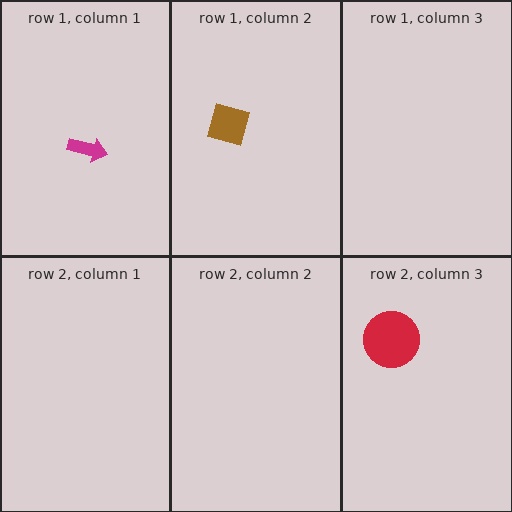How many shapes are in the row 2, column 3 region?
1.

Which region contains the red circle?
The row 2, column 3 region.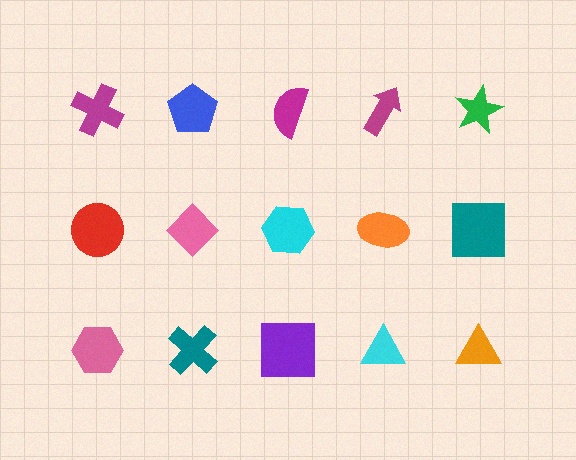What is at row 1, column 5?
A green star.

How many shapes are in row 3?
5 shapes.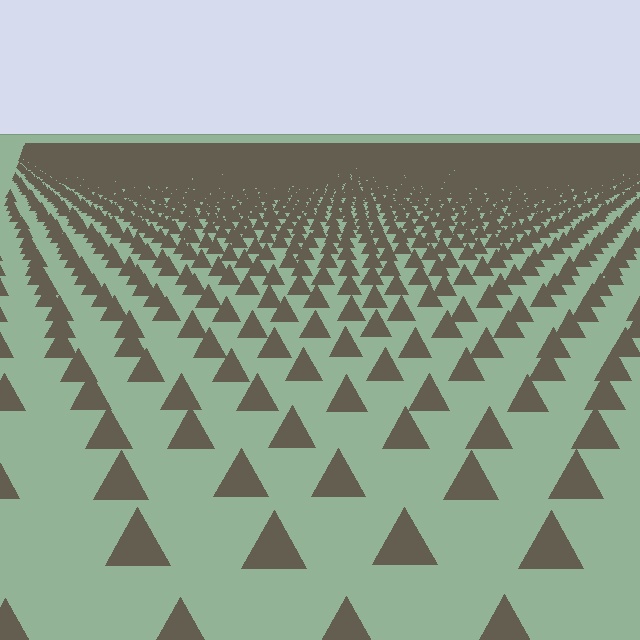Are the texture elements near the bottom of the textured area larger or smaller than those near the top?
Larger. Near the bottom, elements are closer to the viewer and appear at a bigger on-screen size.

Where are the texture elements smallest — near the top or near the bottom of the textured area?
Near the top.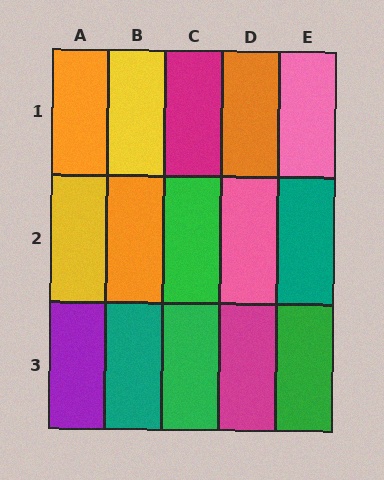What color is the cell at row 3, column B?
Teal.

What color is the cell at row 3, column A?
Purple.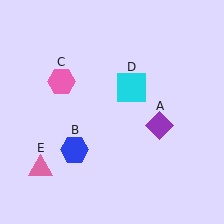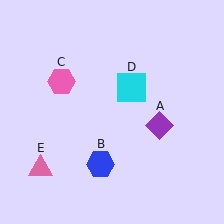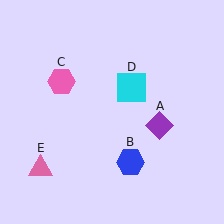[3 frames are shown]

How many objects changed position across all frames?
1 object changed position: blue hexagon (object B).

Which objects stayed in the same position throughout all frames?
Purple diamond (object A) and pink hexagon (object C) and cyan square (object D) and pink triangle (object E) remained stationary.